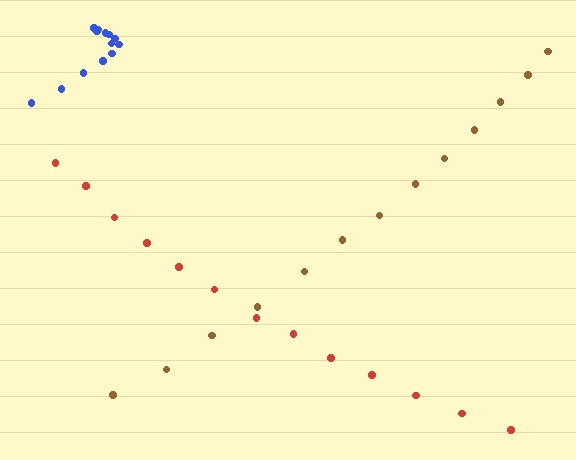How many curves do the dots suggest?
There are 3 distinct paths.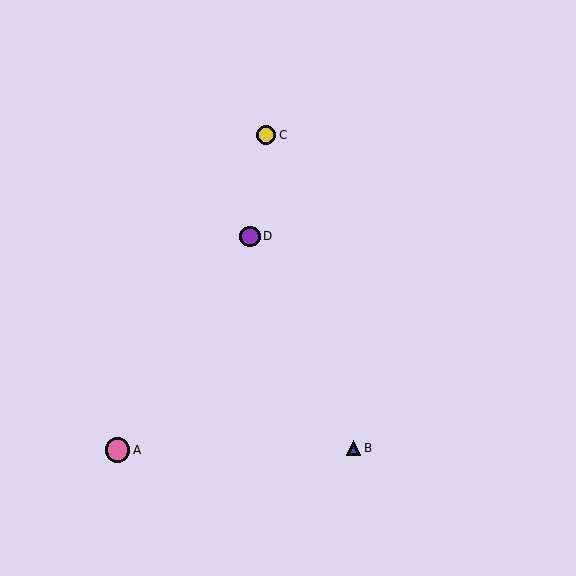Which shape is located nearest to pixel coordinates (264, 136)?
The yellow circle (labeled C) at (266, 135) is nearest to that location.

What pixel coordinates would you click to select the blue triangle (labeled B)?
Click at (354, 448) to select the blue triangle B.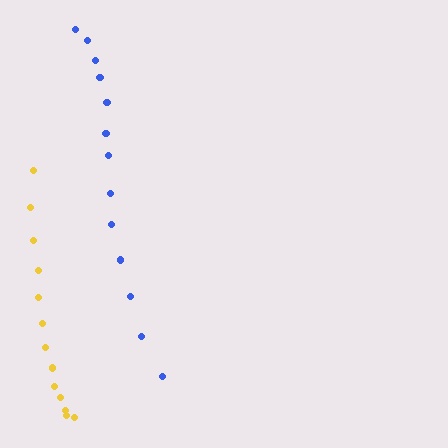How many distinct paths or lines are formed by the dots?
There are 2 distinct paths.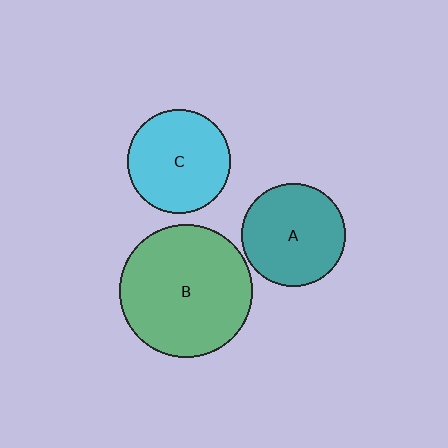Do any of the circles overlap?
No, none of the circles overlap.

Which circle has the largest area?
Circle B (green).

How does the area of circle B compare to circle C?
Approximately 1.6 times.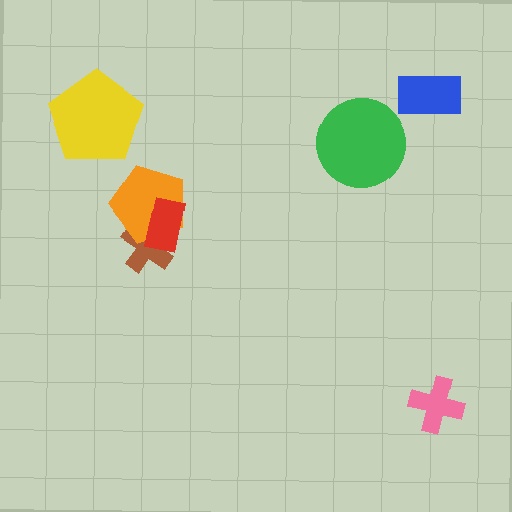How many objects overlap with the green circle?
0 objects overlap with the green circle.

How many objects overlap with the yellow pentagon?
0 objects overlap with the yellow pentagon.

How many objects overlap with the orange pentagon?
2 objects overlap with the orange pentagon.